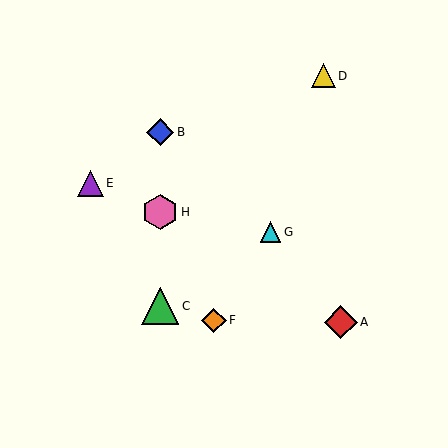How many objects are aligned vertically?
3 objects (B, C, H) are aligned vertically.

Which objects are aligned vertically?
Objects B, C, H are aligned vertically.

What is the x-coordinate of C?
Object C is at x≈160.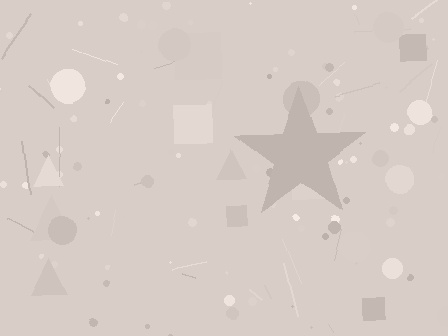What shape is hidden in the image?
A star is hidden in the image.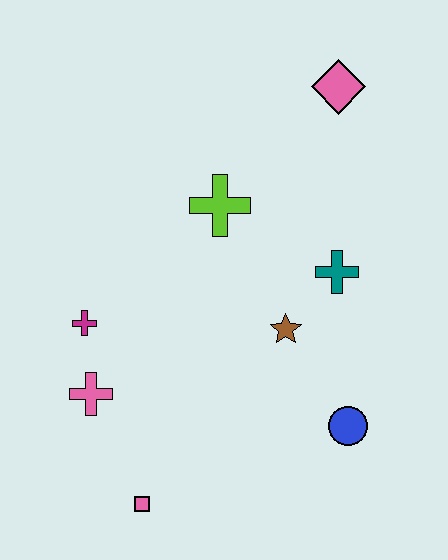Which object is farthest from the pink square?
The pink diamond is farthest from the pink square.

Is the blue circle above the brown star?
No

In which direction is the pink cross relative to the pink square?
The pink cross is above the pink square.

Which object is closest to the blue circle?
The brown star is closest to the blue circle.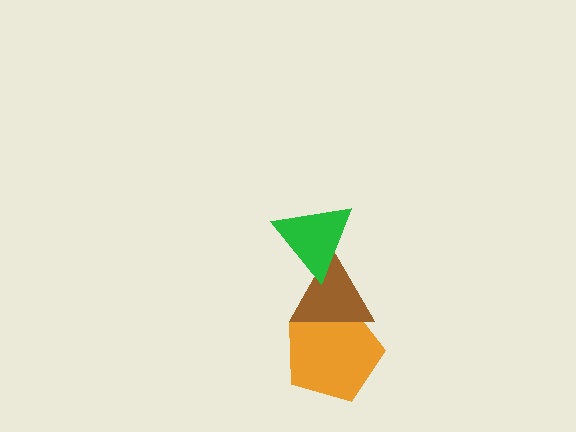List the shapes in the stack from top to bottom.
From top to bottom: the green triangle, the brown triangle, the orange pentagon.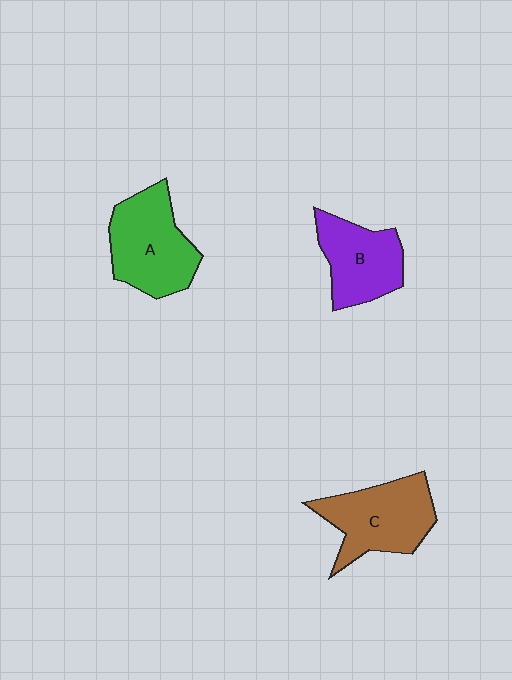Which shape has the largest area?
Shape A (green).